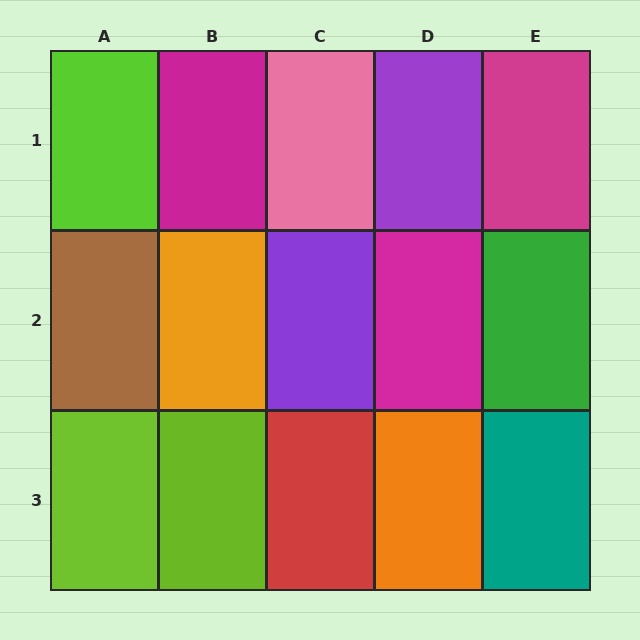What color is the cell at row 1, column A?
Lime.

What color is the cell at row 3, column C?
Red.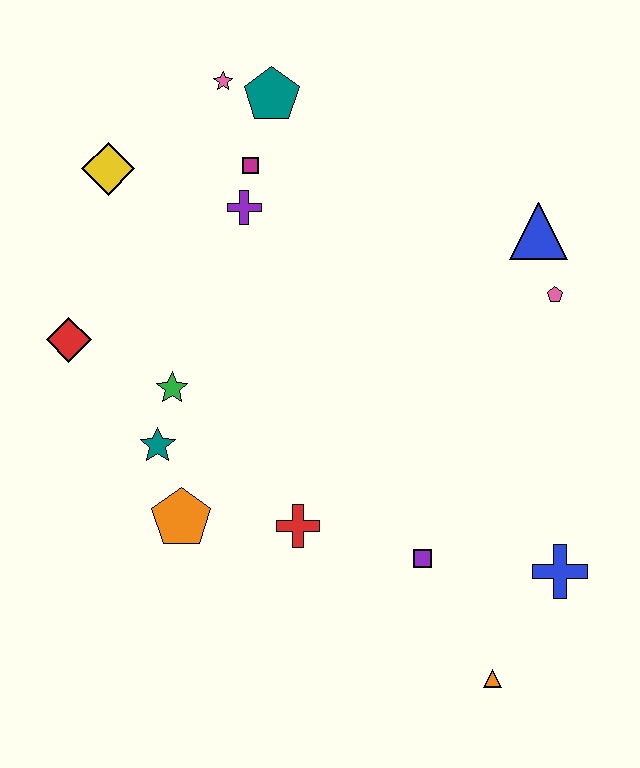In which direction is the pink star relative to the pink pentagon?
The pink star is to the left of the pink pentagon.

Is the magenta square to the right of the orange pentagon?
Yes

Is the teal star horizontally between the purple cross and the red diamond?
Yes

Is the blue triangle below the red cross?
No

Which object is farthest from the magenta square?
The orange triangle is farthest from the magenta square.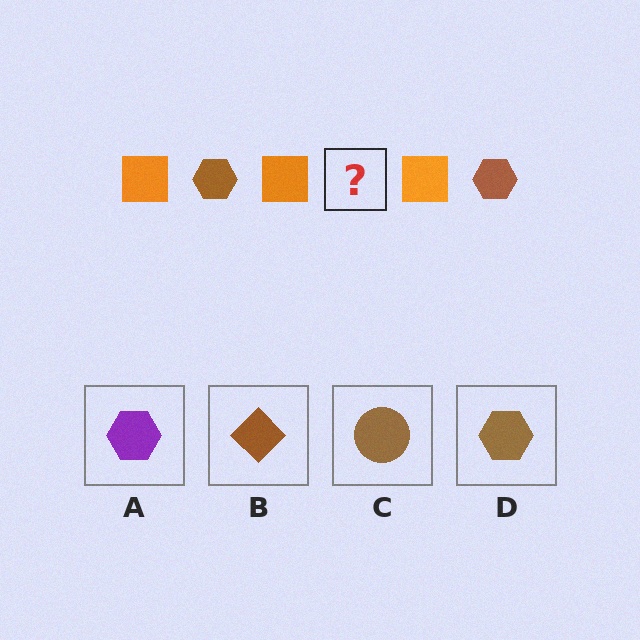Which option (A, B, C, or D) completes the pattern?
D.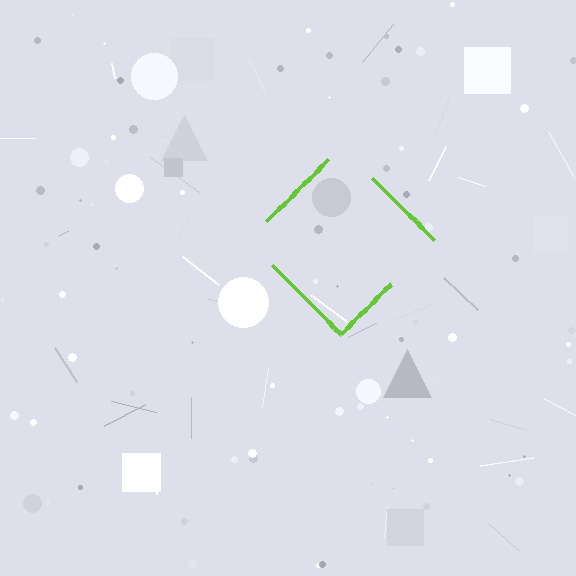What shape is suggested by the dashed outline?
The dashed outline suggests a diamond.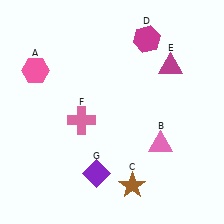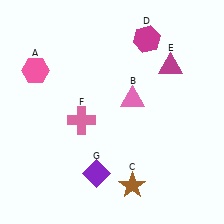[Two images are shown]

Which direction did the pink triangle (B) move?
The pink triangle (B) moved up.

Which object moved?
The pink triangle (B) moved up.